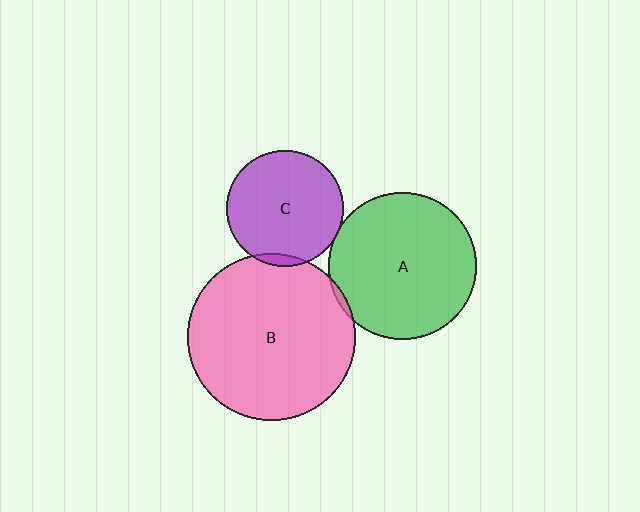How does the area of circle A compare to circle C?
Approximately 1.6 times.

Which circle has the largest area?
Circle B (pink).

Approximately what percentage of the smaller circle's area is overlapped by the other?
Approximately 5%.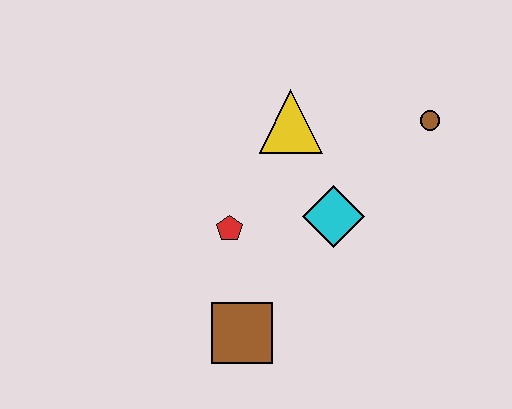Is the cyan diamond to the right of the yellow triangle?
Yes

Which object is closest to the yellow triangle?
The cyan diamond is closest to the yellow triangle.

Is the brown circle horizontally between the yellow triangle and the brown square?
No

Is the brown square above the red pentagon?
No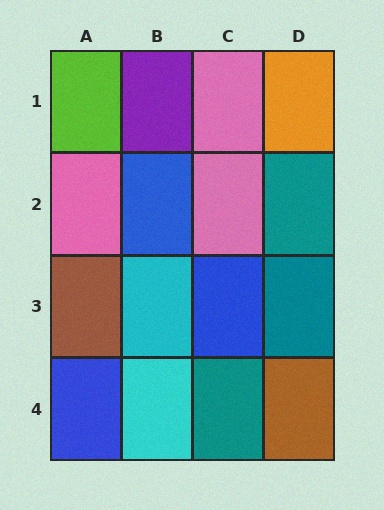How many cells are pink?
3 cells are pink.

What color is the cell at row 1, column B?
Purple.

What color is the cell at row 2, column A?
Pink.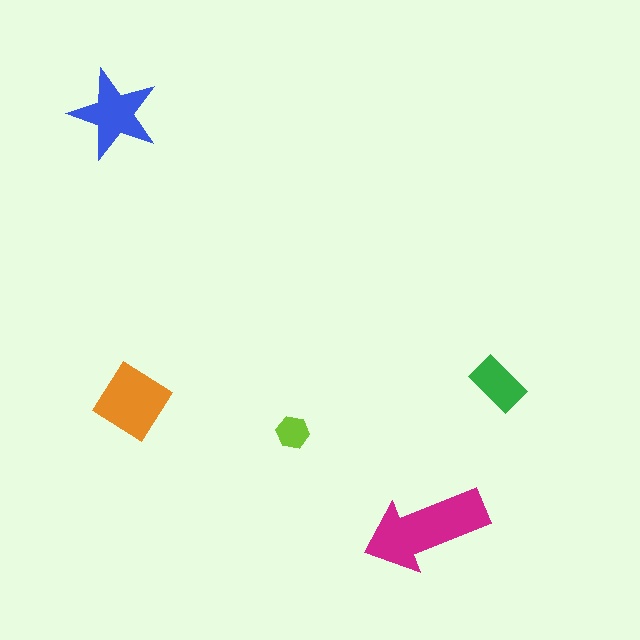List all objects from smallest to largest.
The lime hexagon, the green rectangle, the blue star, the orange diamond, the magenta arrow.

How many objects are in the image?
There are 5 objects in the image.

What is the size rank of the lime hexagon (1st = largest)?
5th.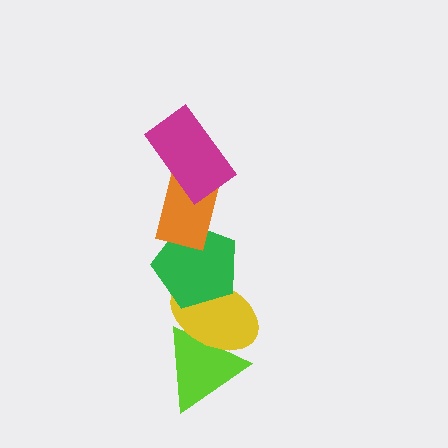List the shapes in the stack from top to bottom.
From top to bottom: the magenta rectangle, the orange rectangle, the green pentagon, the yellow ellipse, the lime triangle.